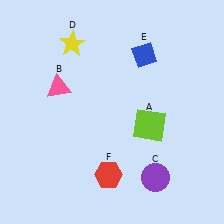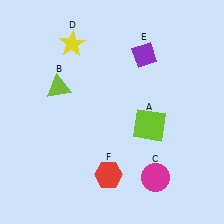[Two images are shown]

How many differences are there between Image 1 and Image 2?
There are 3 differences between the two images.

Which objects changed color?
B changed from pink to lime. C changed from purple to magenta. E changed from blue to purple.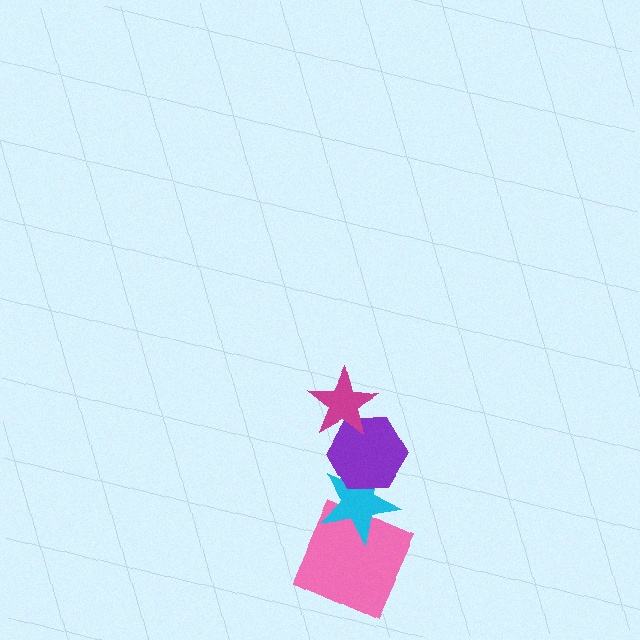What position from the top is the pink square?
The pink square is 4th from the top.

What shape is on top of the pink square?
The cyan star is on top of the pink square.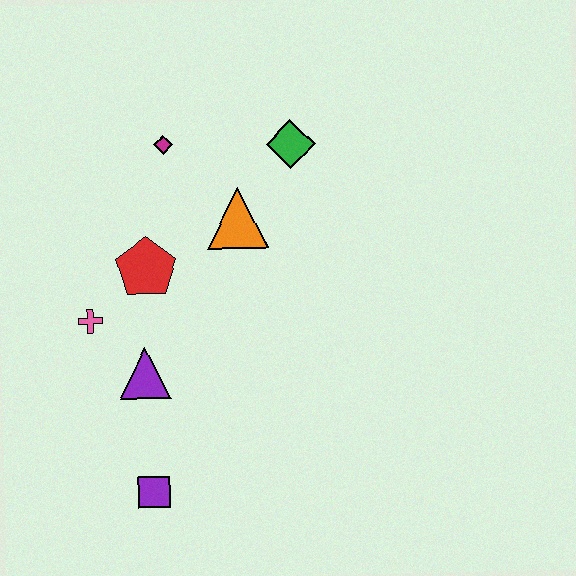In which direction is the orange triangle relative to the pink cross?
The orange triangle is to the right of the pink cross.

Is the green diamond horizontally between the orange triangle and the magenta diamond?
No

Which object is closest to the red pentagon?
The pink cross is closest to the red pentagon.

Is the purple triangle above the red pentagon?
No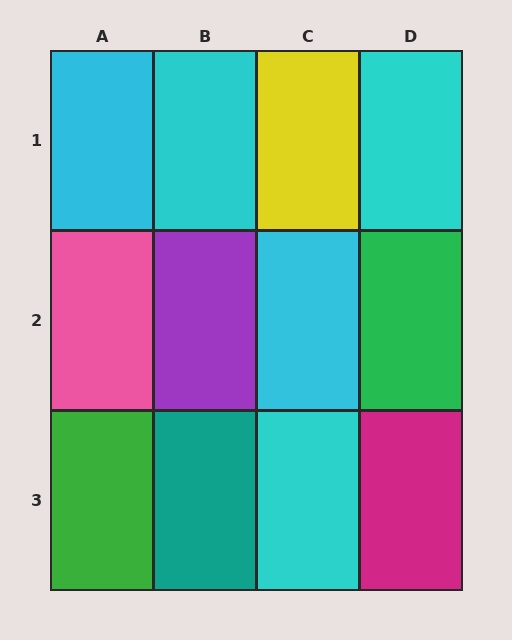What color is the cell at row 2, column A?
Pink.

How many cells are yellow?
1 cell is yellow.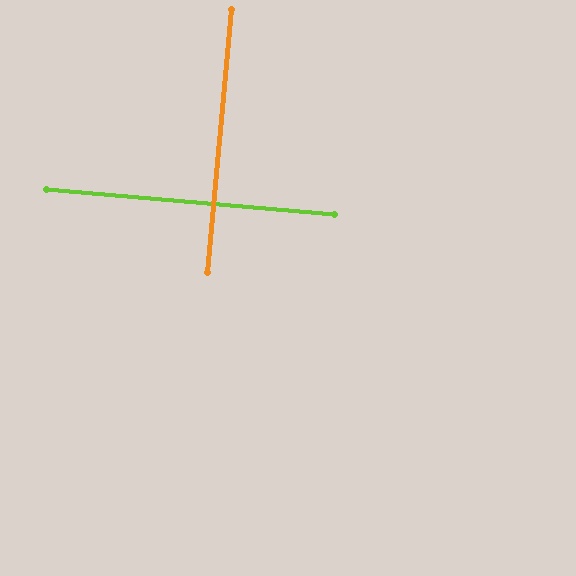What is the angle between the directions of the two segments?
Approximately 90 degrees.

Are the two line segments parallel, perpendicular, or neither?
Perpendicular — they meet at approximately 90°.